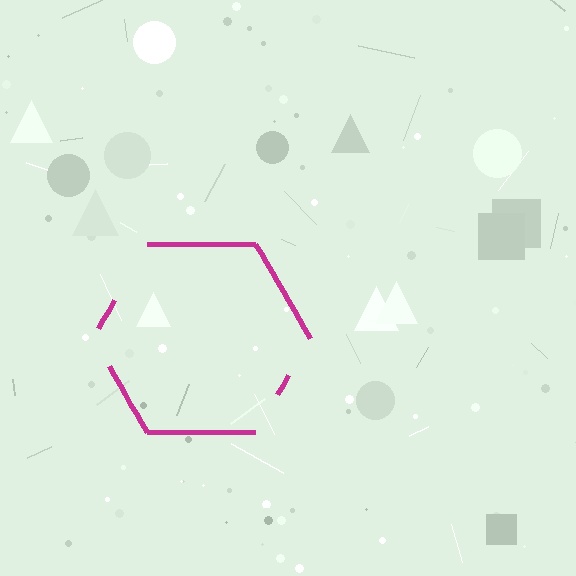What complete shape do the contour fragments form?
The contour fragments form a hexagon.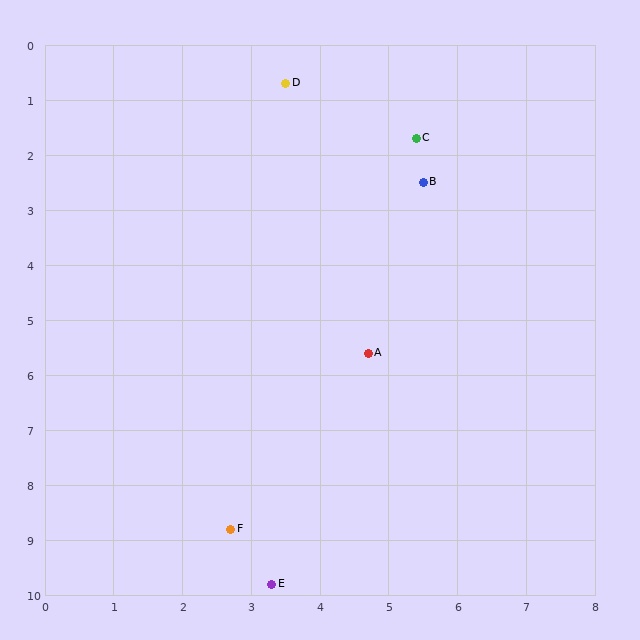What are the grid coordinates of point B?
Point B is at approximately (5.5, 2.5).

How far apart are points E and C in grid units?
Points E and C are about 8.4 grid units apart.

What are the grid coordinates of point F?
Point F is at approximately (2.7, 8.8).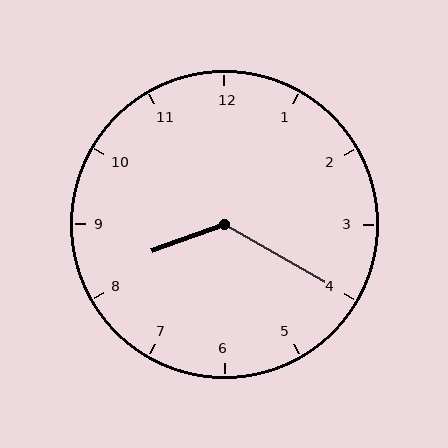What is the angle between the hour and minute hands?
Approximately 130 degrees.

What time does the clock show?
8:20.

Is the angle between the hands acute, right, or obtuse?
It is obtuse.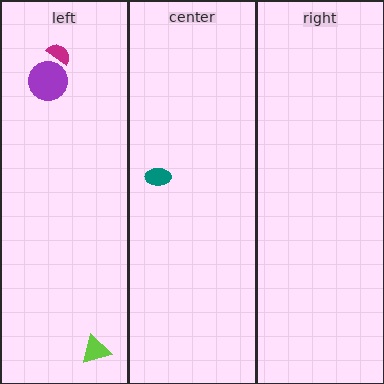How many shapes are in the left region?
3.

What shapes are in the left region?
The purple circle, the magenta semicircle, the lime triangle.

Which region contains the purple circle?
The left region.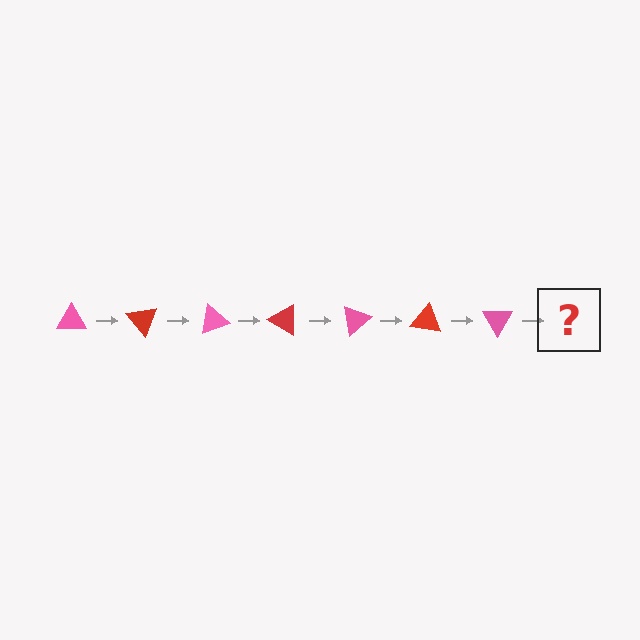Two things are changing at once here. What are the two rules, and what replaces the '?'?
The two rules are that it rotates 50 degrees each step and the color cycles through pink and red. The '?' should be a red triangle, rotated 350 degrees from the start.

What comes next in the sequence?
The next element should be a red triangle, rotated 350 degrees from the start.